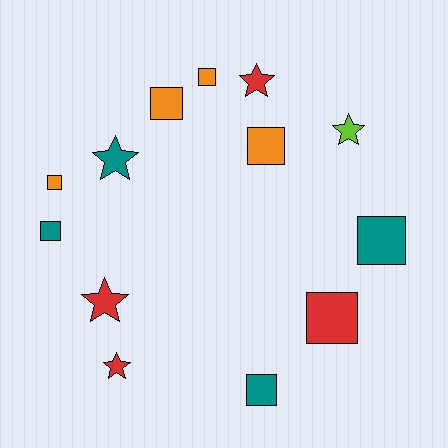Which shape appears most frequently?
Square, with 8 objects.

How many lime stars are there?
There is 1 lime star.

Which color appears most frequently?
Teal, with 4 objects.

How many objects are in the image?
There are 13 objects.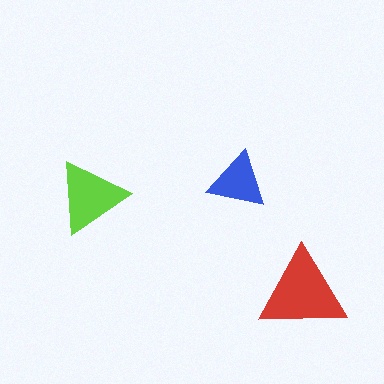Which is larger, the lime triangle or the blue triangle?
The lime one.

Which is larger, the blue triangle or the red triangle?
The red one.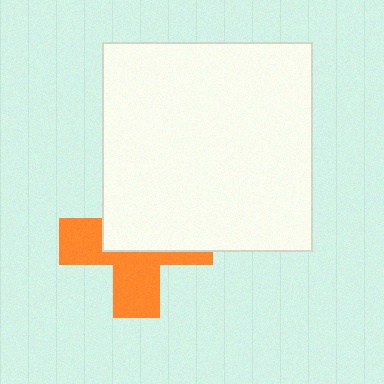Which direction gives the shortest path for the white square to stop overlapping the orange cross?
Moving up gives the shortest separation.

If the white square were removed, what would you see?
You would see the complete orange cross.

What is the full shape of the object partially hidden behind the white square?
The partially hidden object is an orange cross.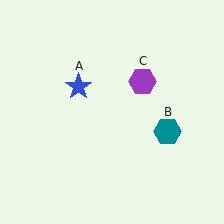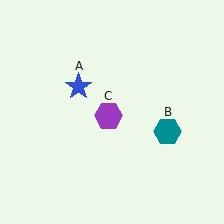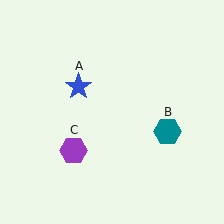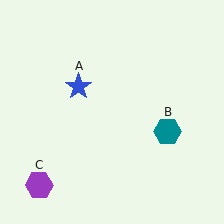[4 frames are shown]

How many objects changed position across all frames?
1 object changed position: purple hexagon (object C).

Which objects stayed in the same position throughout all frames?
Blue star (object A) and teal hexagon (object B) remained stationary.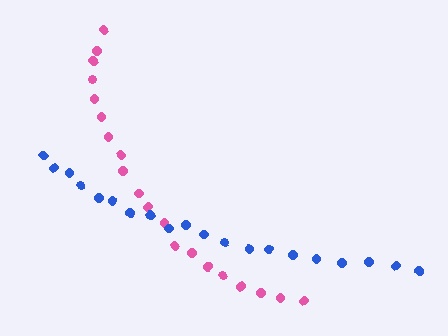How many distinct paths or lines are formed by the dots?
There are 2 distinct paths.